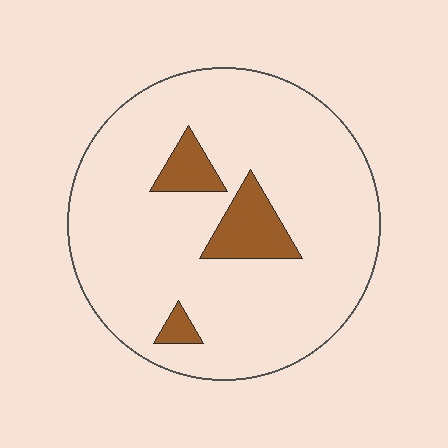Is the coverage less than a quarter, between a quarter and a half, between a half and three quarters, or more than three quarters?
Less than a quarter.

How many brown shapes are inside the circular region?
3.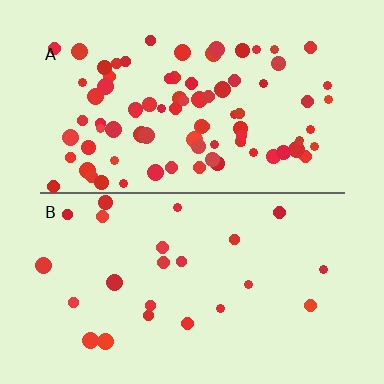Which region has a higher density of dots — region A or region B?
A (the top).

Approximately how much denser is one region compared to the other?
Approximately 3.5× — region A over region B.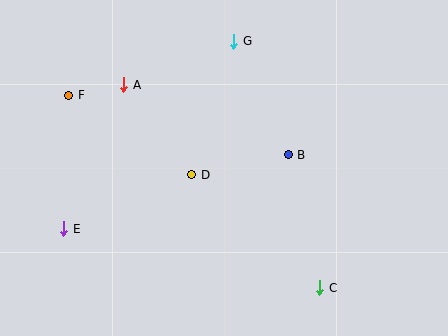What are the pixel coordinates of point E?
Point E is at (64, 229).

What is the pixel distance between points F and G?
The distance between F and G is 173 pixels.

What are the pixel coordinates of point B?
Point B is at (288, 155).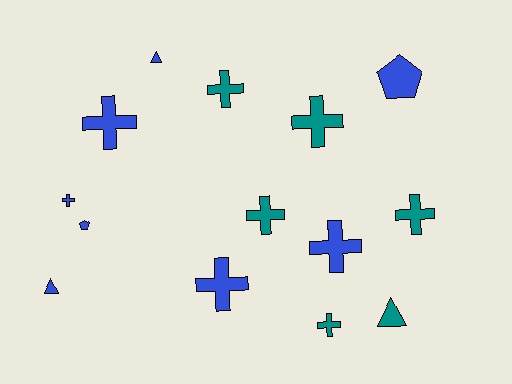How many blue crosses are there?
There are 4 blue crosses.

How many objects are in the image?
There are 14 objects.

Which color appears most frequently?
Blue, with 8 objects.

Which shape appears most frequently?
Cross, with 9 objects.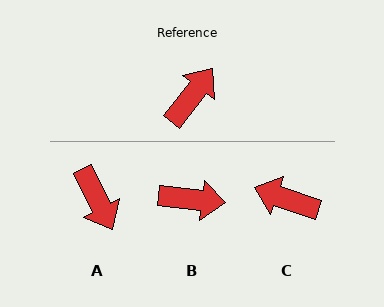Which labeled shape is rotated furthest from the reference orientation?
A, about 115 degrees away.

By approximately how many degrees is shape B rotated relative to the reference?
Approximately 58 degrees clockwise.